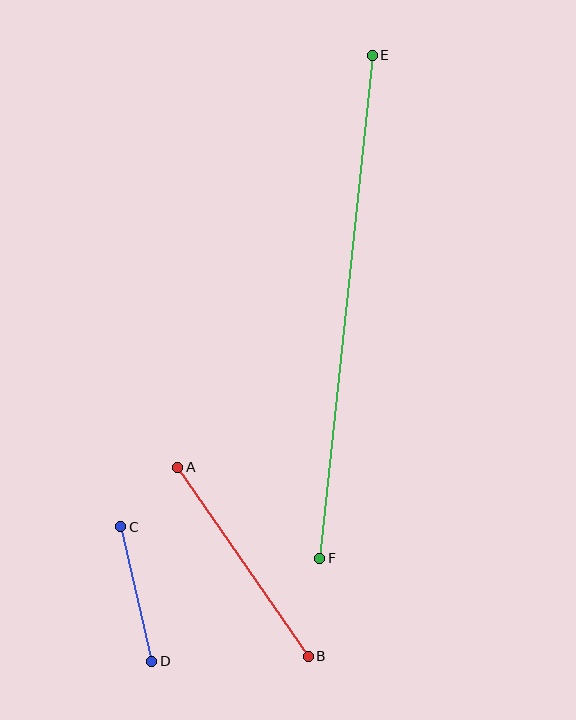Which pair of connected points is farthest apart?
Points E and F are farthest apart.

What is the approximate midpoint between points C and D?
The midpoint is at approximately (136, 594) pixels.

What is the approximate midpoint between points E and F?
The midpoint is at approximately (346, 307) pixels.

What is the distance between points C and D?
The distance is approximately 138 pixels.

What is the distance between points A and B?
The distance is approximately 230 pixels.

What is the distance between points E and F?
The distance is approximately 506 pixels.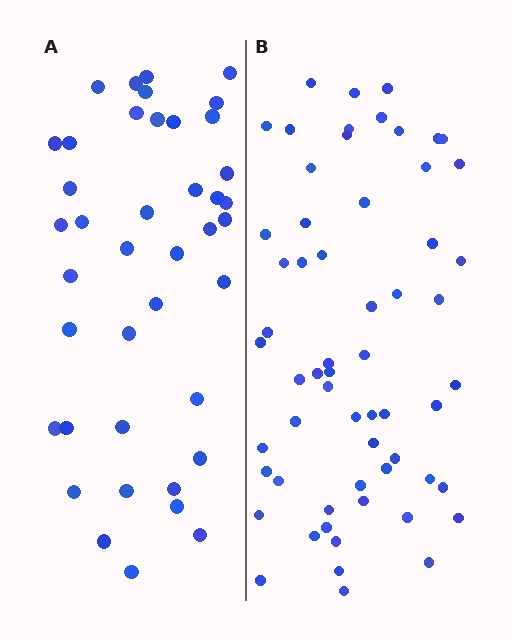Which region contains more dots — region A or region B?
Region B (the right region) has more dots.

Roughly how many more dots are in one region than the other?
Region B has approximately 20 more dots than region A.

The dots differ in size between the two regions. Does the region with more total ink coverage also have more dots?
No. Region A has more total ink coverage because its dots are larger, but region B actually contains more individual dots. Total area can be misleading — the number of items is what matters here.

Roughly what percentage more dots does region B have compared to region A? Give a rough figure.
About 45% more.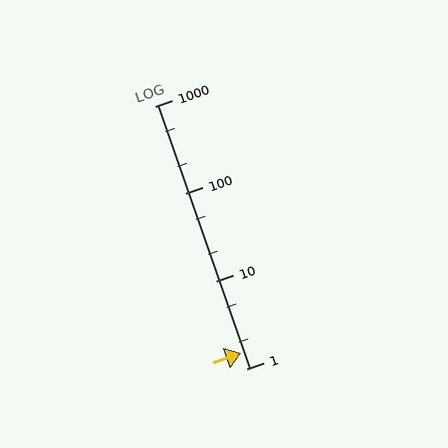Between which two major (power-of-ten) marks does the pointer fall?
The pointer is between 1 and 10.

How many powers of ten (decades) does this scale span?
The scale spans 3 decades, from 1 to 1000.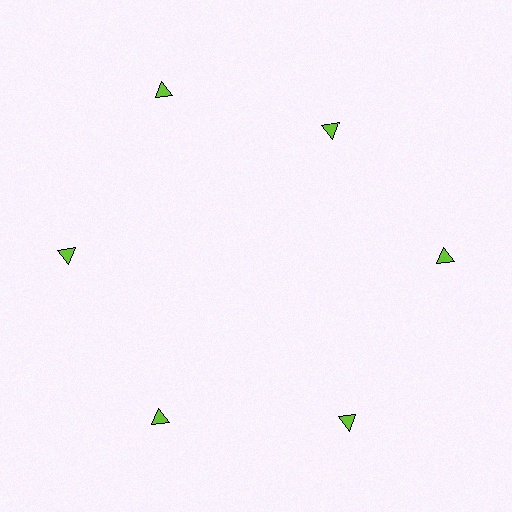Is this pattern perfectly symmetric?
No. The 6 lime triangles are arranged in a ring, but one element near the 1 o'clock position is pulled inward toward the center, breaking the 6-fold rotational symmetry.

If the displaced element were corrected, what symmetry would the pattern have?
It would have 6-fold rotational symmetry — the pattern would map onto itself every 60 degrees.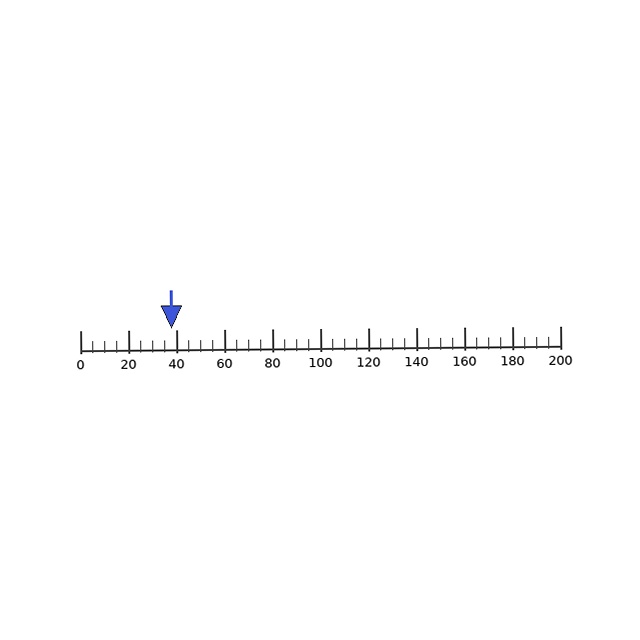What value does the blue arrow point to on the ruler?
The blue arrow points to approximately 38.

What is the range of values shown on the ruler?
The ruler shows values from 0 to 200.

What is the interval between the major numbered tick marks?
The major tick marks are spaced 20 units apart.